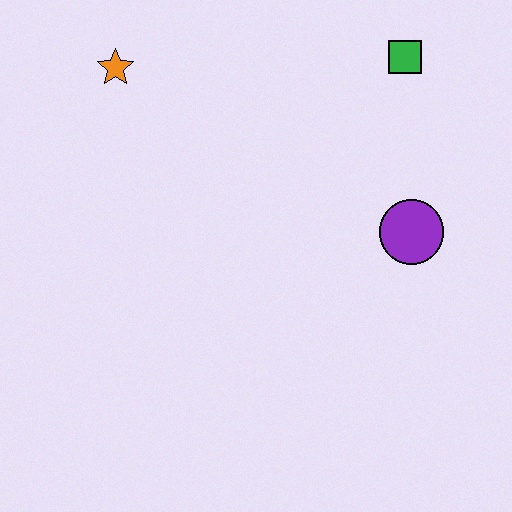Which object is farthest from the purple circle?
The orange star is farthest from the purple circle.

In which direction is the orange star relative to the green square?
The orange star is to the left of the green square.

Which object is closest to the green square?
The purple circle is closest to the green square.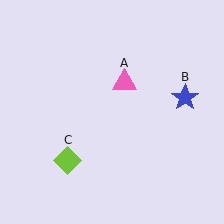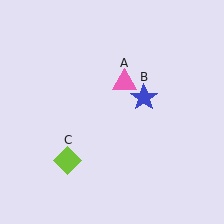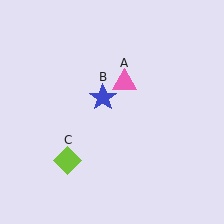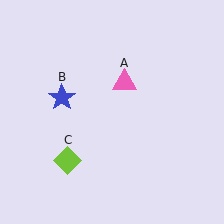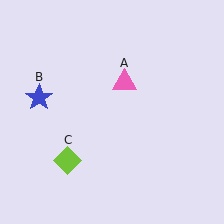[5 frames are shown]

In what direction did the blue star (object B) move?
The blue star (object B) moved left.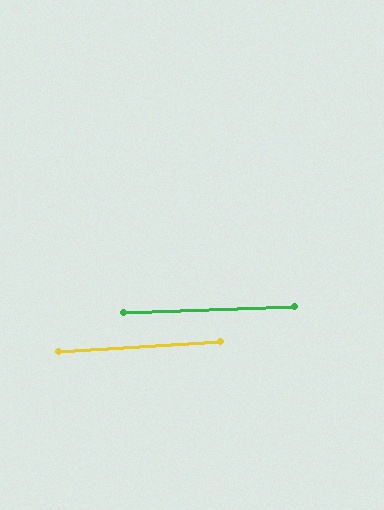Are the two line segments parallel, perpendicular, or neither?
Parallel — their directions differ by only 1.6°.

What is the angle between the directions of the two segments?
Approximately 2 degrees.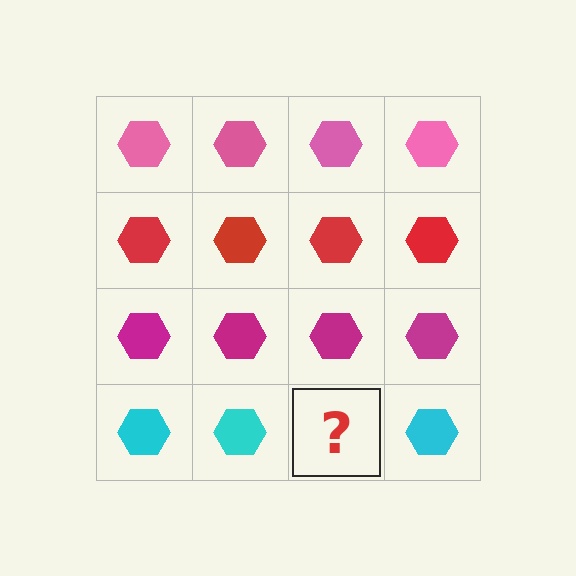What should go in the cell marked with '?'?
The missing cell should contain a cyan hexagon.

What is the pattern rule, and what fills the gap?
The rule is that each row has a consistent color. The gap should be filled with a cyan hexagon.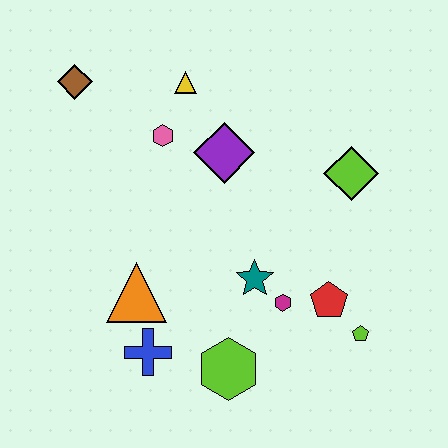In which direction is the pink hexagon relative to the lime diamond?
The pink hexagon is to the left of the lime diamond.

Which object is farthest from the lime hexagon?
The brown diamond is farthest from the lime hexagon.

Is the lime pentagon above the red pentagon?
No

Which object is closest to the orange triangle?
The blue cross is closest to the orange triangle.